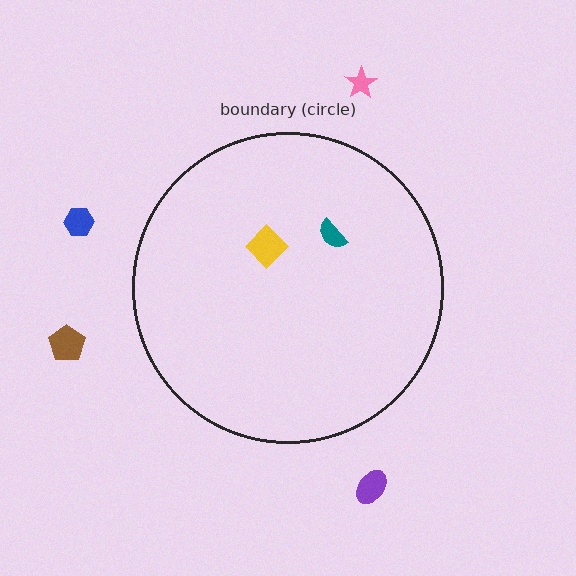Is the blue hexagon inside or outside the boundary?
Outside.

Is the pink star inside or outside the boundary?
Outside.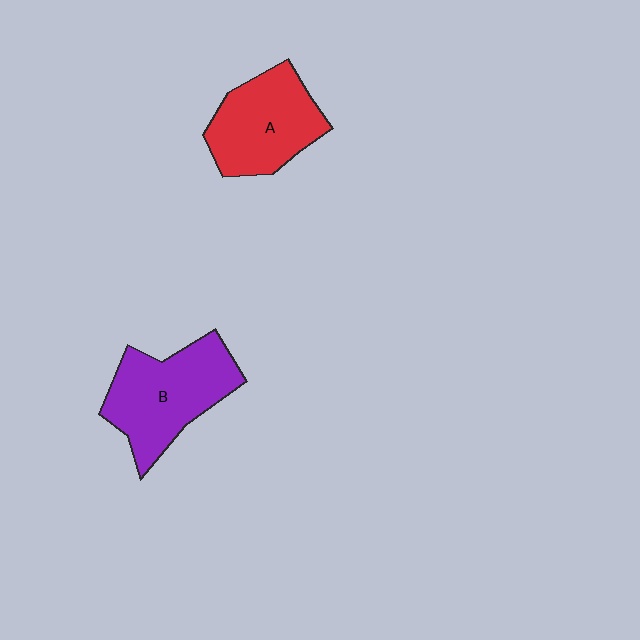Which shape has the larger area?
Shape B (purple).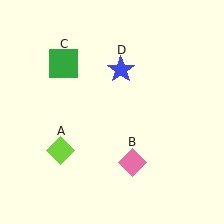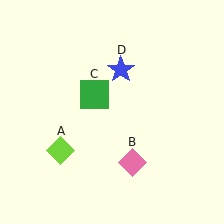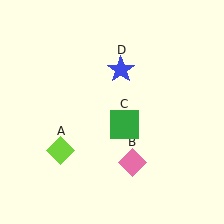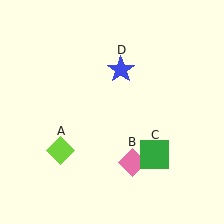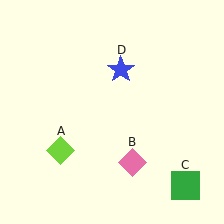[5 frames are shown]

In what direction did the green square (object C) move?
The green square (object C) moved down and to the right.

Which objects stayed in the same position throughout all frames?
Lime diamond (object A) and pink diamond (object B) and blue star (object D) remained stationary.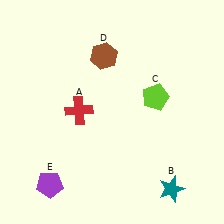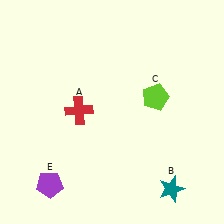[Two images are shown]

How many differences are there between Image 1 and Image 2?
There is 1 difference between the two images.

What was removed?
The brown hexagon (D) was removed in Image 2.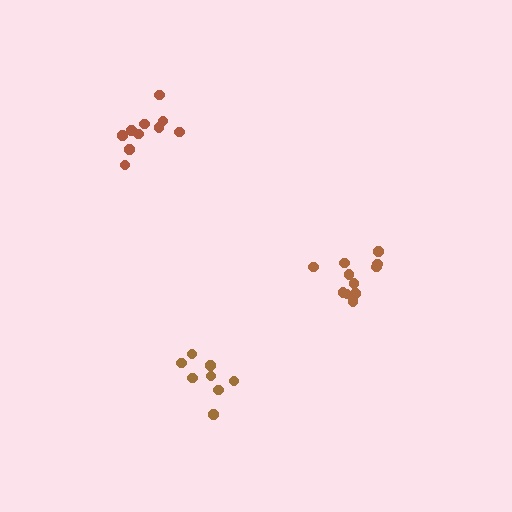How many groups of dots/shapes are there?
There are 3 groups.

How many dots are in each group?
Group 1: 11 dots, Group 2: 8 dots, Group 3: 10 dots (29 total).